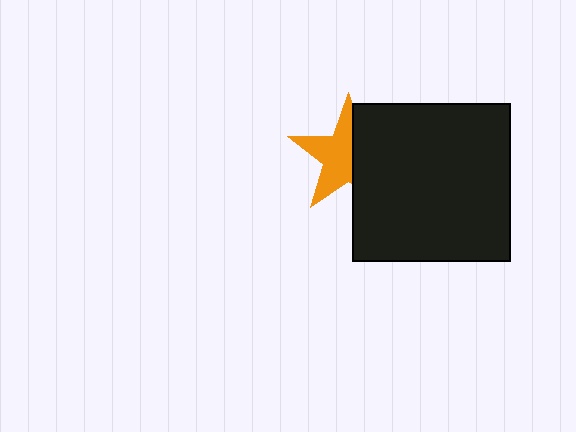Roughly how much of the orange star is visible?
About half of it is visible (roughly 56%).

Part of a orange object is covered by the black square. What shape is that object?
It is a star.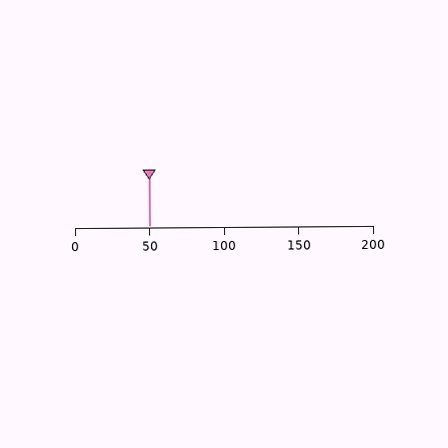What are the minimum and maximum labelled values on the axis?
The axis runs from 0 to 200.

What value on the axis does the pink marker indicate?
The marker indicates approximately 50.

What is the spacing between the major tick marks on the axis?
The major ticks are spaced 50 apart.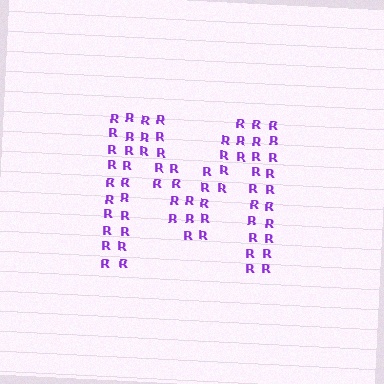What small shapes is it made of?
It is made of small letter R's.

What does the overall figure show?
The overall figure shows the letter M.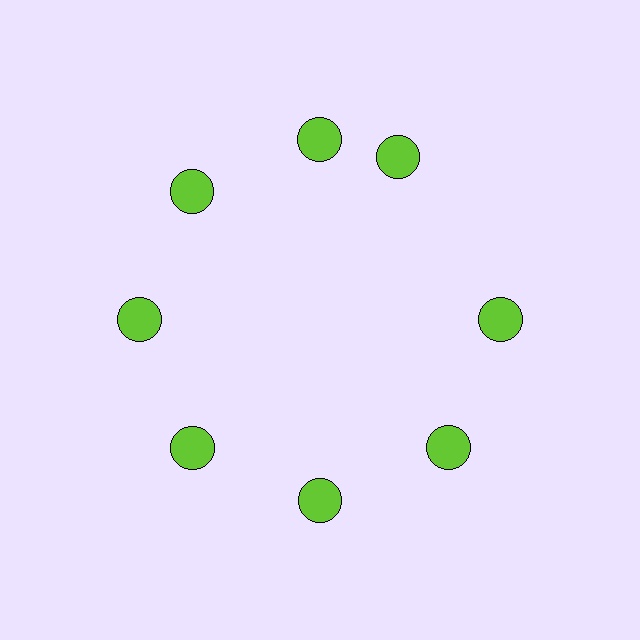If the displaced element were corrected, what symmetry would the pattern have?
It would have 8-fold rotational symmetry — the pattern would map onto itself every 45 degrees.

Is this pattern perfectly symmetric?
No. The 8 lime circles are arranged in a ring, but one element near the 2 o'clock position is rotated out of alignment along the ring, breaking the 8-fold rotational symmetry.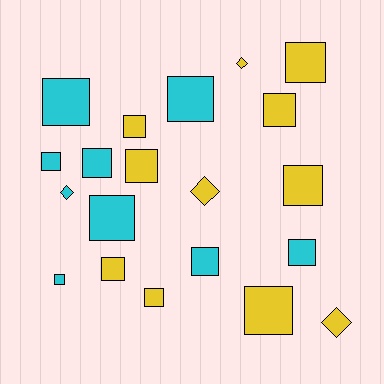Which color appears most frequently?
Yellow, with 11 objects.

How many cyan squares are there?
There are 8 cyan squares.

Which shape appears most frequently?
Square, with 16 objects.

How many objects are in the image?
There are 20 objects.